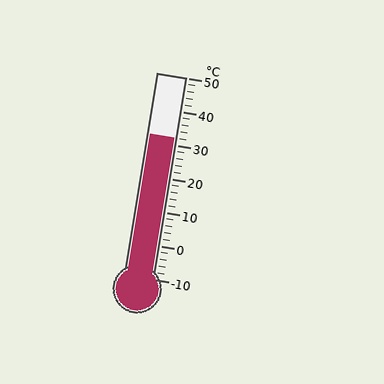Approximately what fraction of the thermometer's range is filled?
The thermometer is filled to approximately 70% of its range.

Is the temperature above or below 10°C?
The temperature is above 10°C.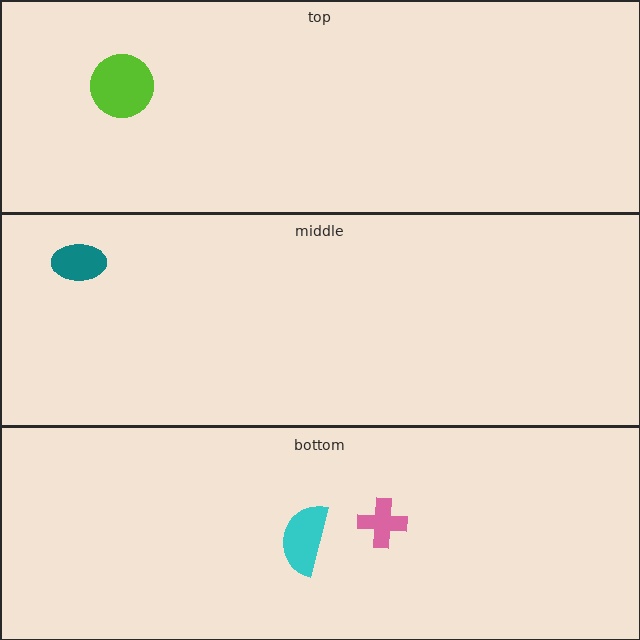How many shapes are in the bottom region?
2.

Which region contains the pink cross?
The bottom region.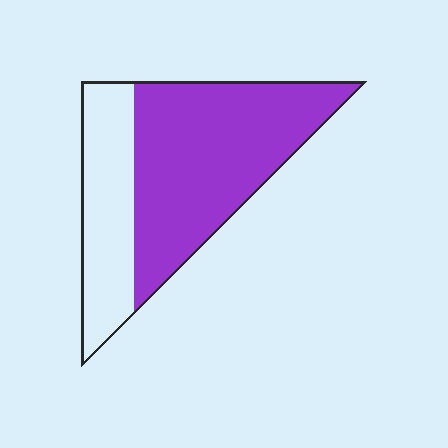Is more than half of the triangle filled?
Yes.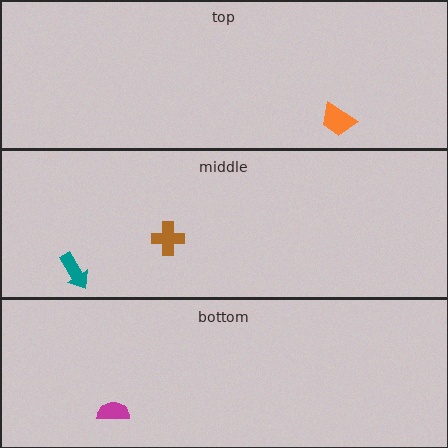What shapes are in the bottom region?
The magenta semicircle.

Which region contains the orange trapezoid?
The top region.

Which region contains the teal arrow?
The middle region.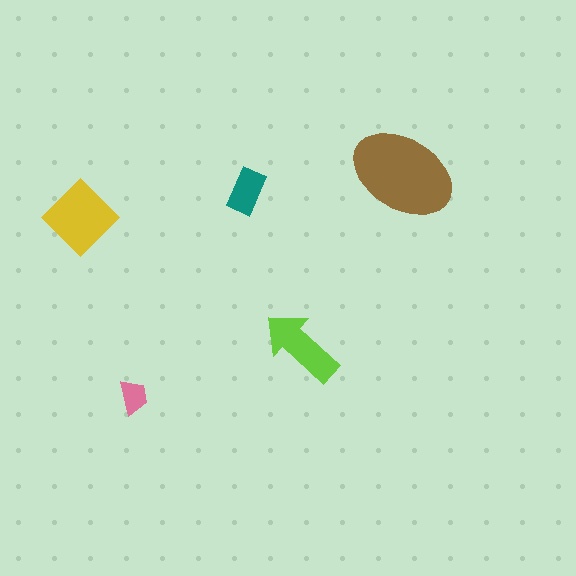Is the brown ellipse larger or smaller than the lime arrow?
Larger.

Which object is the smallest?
The pink trapezoid.